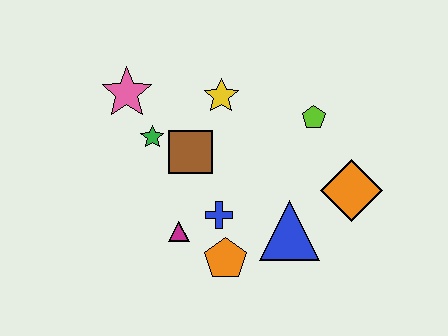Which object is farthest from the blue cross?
The pink star is farthest from the blue cross.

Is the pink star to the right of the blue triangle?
No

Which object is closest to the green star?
The brown square is closest to the green star.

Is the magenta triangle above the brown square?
No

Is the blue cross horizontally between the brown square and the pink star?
No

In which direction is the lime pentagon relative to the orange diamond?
The lime pentagon is above the orange diamond.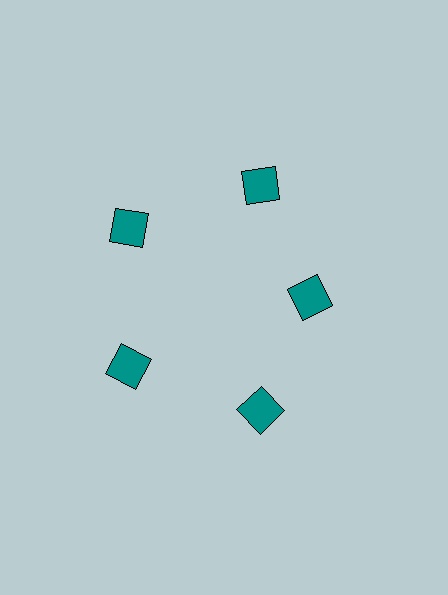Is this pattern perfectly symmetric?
No. The 5 teal squares are arranged in a ring, but one element near the 3 o'clock position is pulled inward toward the center, breaking the 5-fold rotational symmetry.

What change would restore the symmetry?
The symmetry would be restored by moving it outward, back onto the ring so that all 5 squares sit at equal angles and equal distance from the center.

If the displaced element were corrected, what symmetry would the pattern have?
It would have 5-fold rotational symmetry — the pattern would map onto itself every 72 degrees.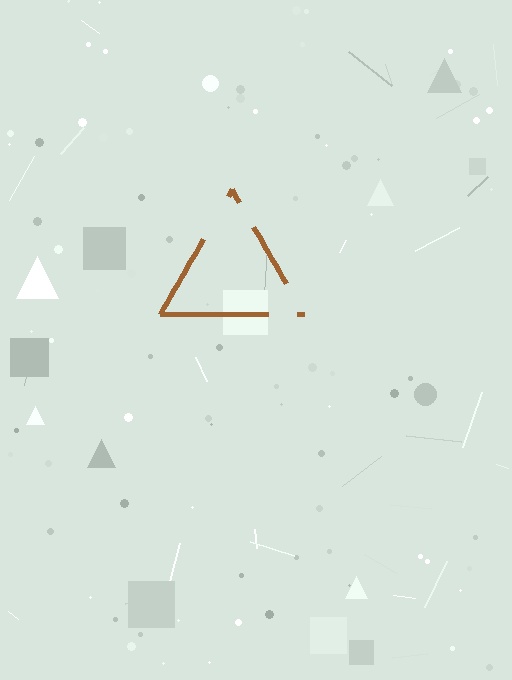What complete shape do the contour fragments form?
The contour fragments form a triangle.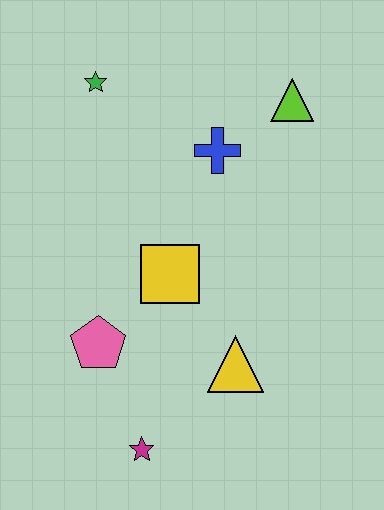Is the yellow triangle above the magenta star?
Yes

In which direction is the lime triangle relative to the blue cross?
The lime triangle is to the right of the blue cross.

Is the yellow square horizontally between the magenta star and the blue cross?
Yes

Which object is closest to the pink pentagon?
The yellow square is closest to the pink pentagon.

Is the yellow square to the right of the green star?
Yes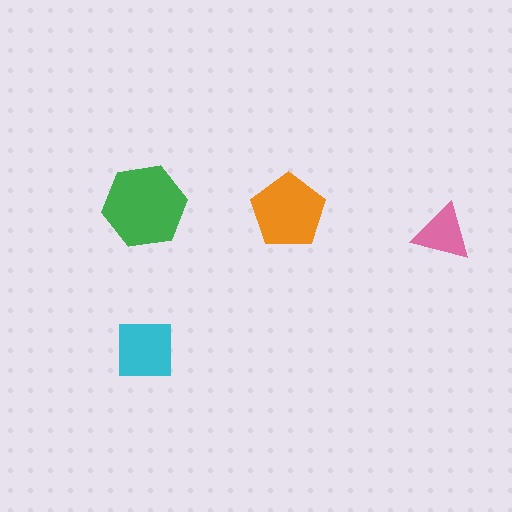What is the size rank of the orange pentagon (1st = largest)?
2nd.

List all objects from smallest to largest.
The pink triangle, the cyan square, the orange pentagon, the green hexagon.